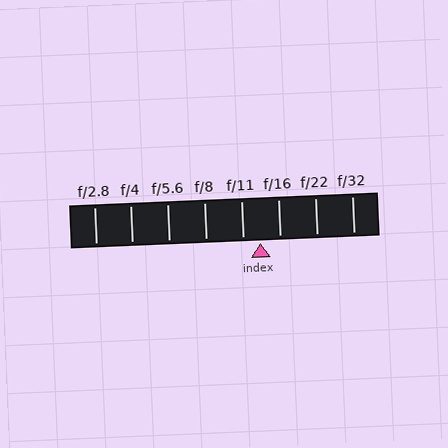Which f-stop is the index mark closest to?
The index mark is closest to f/11.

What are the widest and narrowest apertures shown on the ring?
The widest aperture shown is f/2.8 and the narrowest is f/32.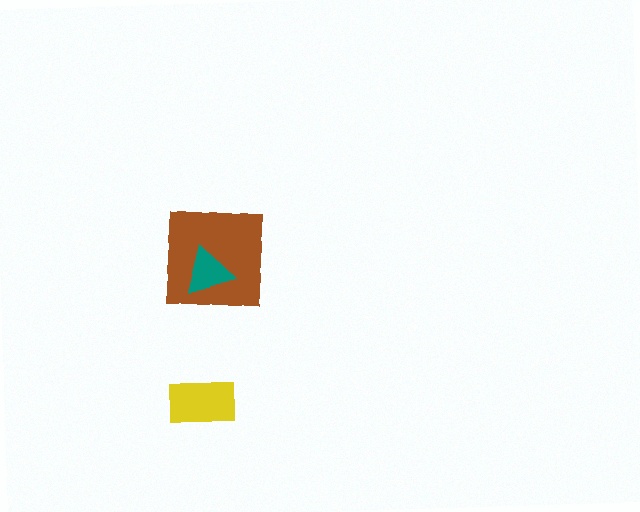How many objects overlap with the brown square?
1 object overlaps with the brown square.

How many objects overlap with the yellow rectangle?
0 objects overlap with the yellow rectangle.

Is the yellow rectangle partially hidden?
No, no other shape covers it.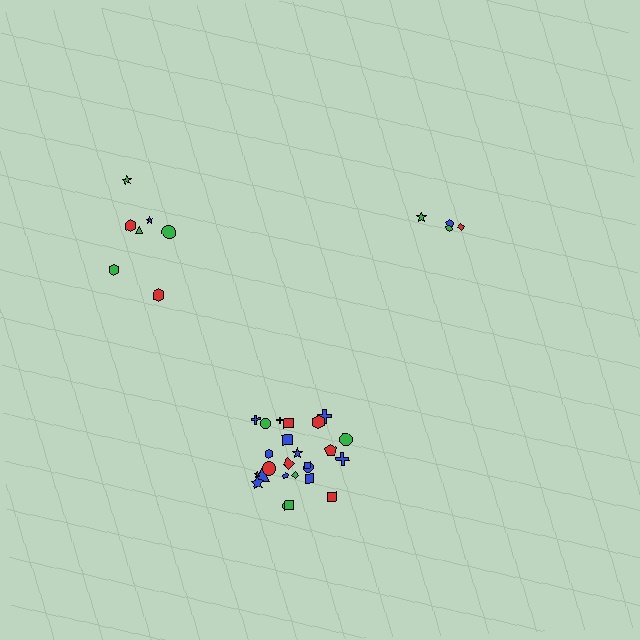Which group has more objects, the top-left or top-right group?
The top-left group.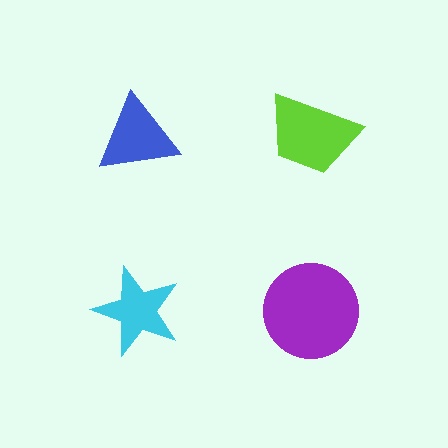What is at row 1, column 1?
A blue triangle.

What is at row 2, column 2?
A purple circle.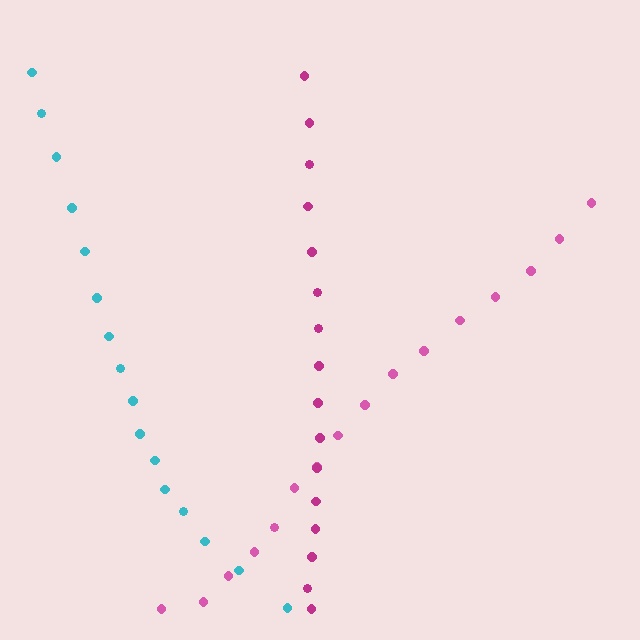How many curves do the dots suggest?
There are 3 distinct paths.